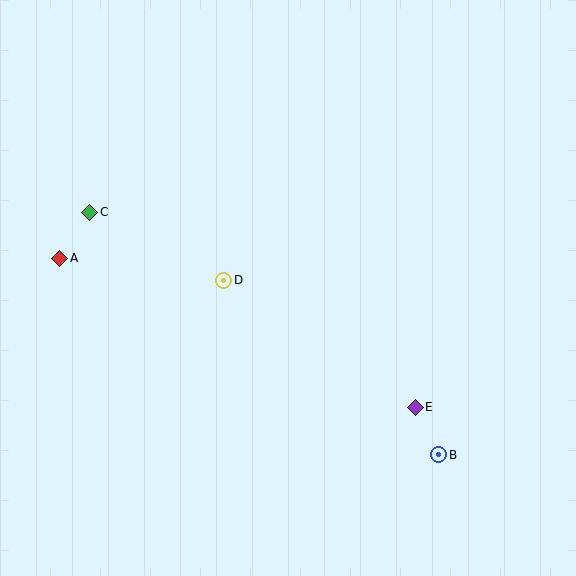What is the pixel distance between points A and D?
The distance between A and D is 166 pixels.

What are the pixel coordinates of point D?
Point D is at (224, 280).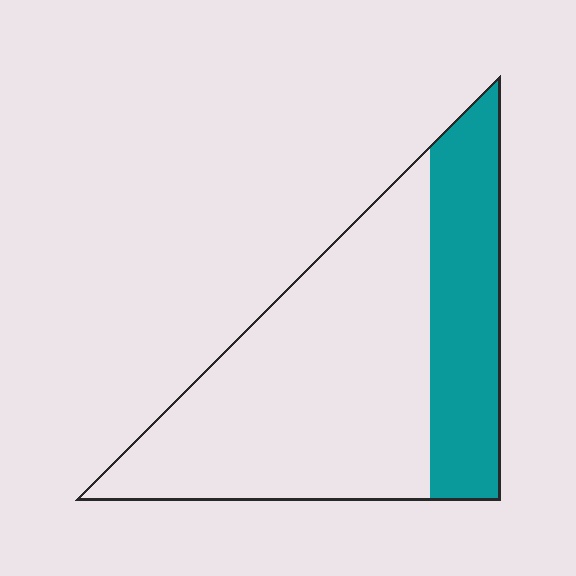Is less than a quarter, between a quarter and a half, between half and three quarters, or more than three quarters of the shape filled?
Between a quarter and a half.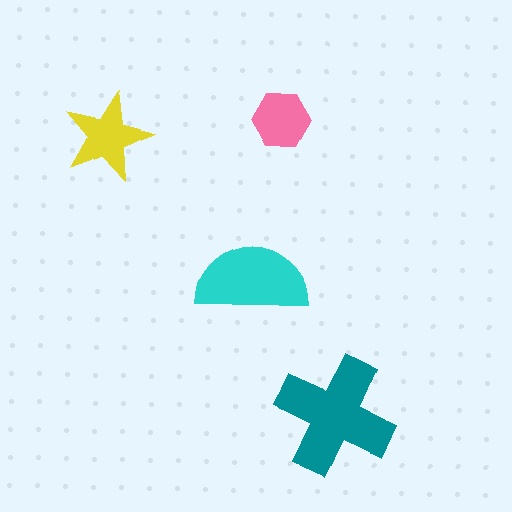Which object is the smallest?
The pink hexagon.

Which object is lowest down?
The teal cross is bottommost.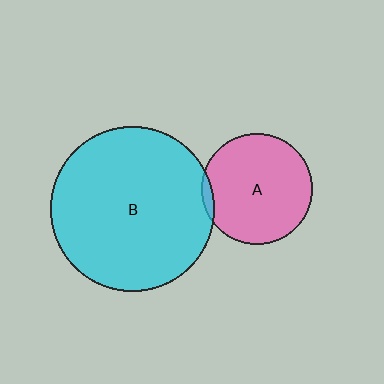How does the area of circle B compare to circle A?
Approximately 2.2 times.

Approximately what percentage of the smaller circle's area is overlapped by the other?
Approximately 5%.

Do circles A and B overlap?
Yes.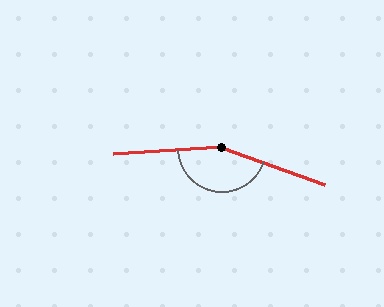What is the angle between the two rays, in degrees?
Approximately 157 degrees.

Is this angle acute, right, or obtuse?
It is obtuse.